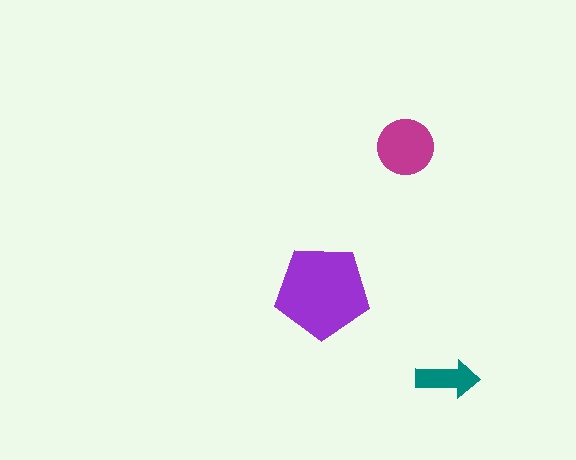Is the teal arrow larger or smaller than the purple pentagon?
Smaller.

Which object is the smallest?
The teal arrow.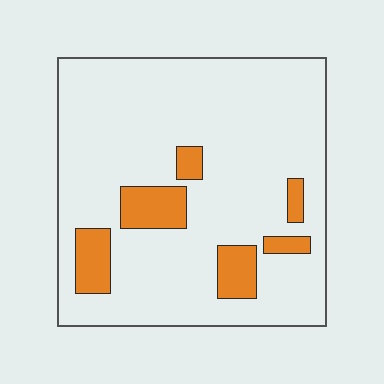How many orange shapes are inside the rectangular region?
6.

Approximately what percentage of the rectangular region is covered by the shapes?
Approximately 15%.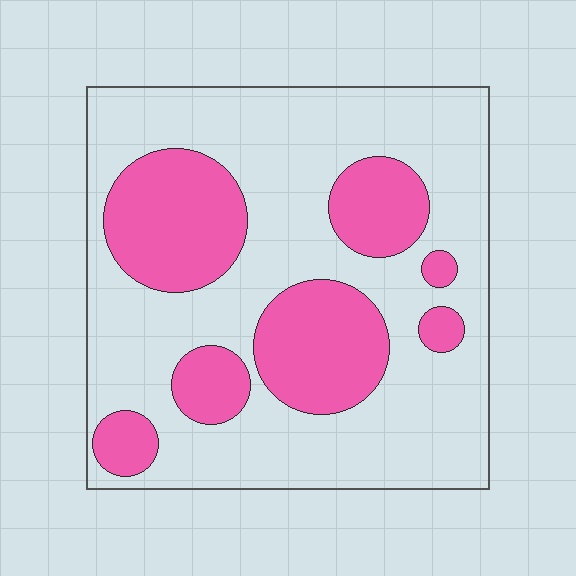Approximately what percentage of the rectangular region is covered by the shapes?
Approximately 30%.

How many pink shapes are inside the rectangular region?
7.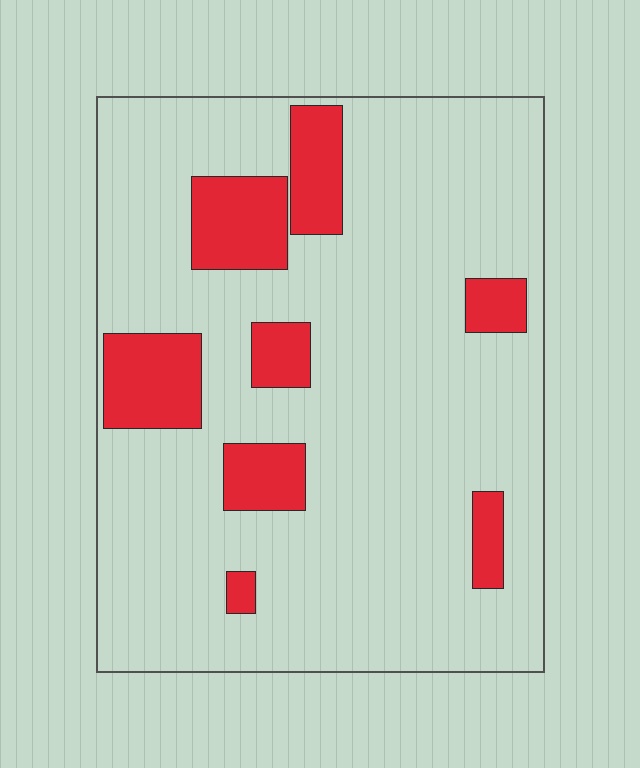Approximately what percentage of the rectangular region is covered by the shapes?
Approximately 15%.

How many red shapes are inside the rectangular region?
8.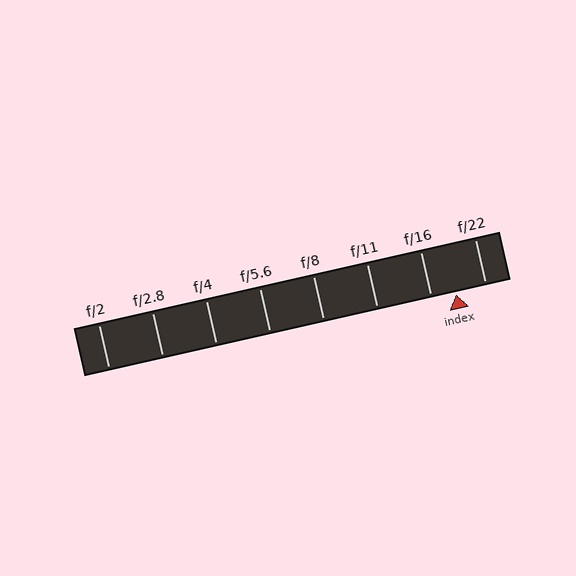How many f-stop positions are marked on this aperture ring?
There are 8 f-stop positions marked.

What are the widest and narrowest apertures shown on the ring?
The widest aperture shown is f/2 and the narrowest is f/22.